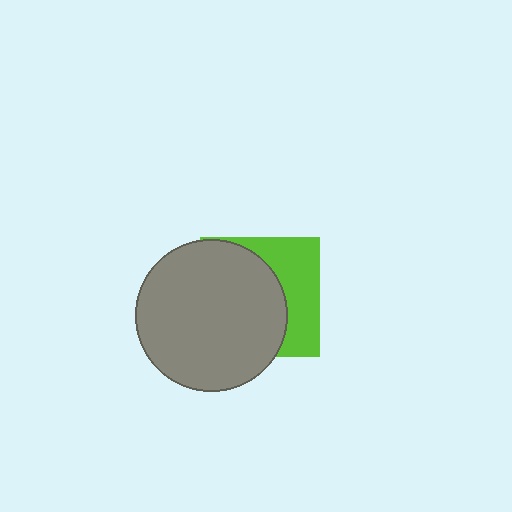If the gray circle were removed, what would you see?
You would see the complete lime square.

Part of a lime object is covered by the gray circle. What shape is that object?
It is a square.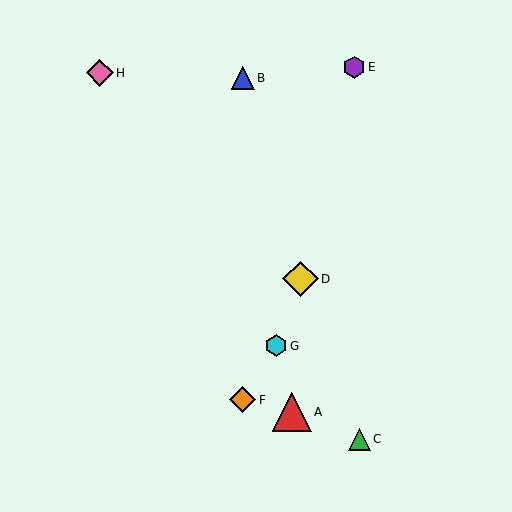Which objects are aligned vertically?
Objects B, F are aligned vertically.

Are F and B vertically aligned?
Yes, both are at x≈243.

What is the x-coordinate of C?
Object C is at x≈359.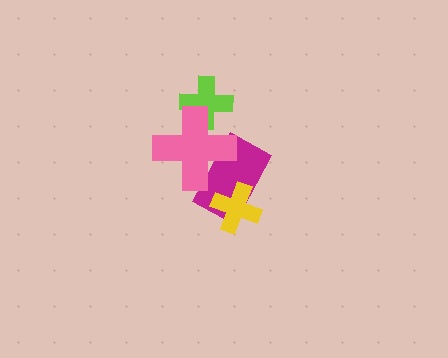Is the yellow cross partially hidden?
No, no other shape covers it.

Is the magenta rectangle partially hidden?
Yes, it is partially covered by another shape.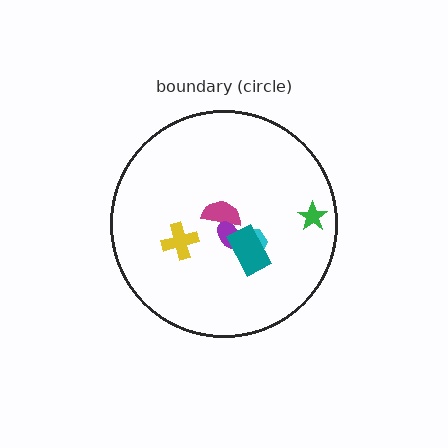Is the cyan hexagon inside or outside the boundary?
Inside.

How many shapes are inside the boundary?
6 inside, 0 outside.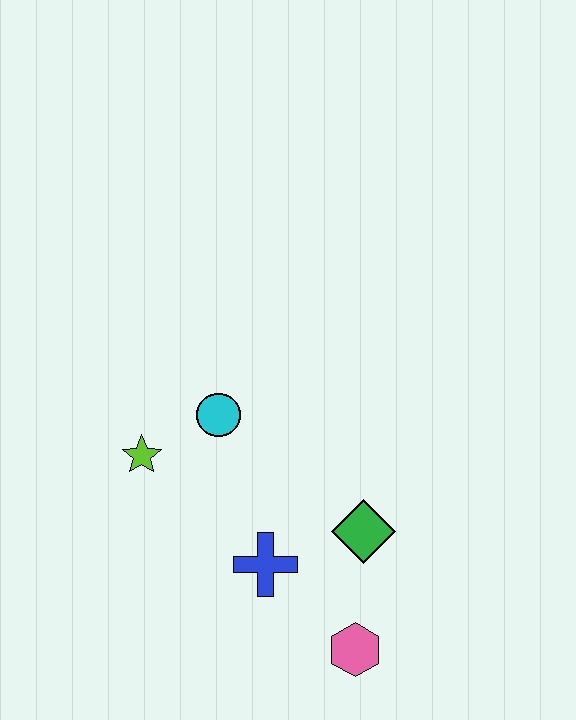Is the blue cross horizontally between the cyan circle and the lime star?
No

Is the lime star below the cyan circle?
Yes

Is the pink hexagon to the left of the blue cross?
No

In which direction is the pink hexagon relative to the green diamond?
The pink hexagon is below the green diamond.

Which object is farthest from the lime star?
The pink hexagon is farthest from the lime star.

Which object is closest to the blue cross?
The green diamond is closest to the blue cross.